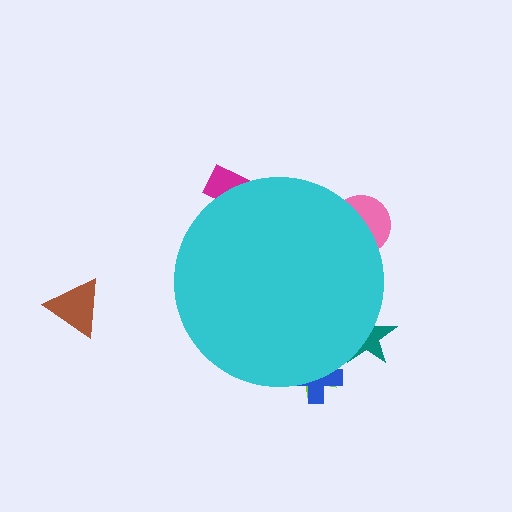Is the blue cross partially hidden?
Yes, the blue cross is partially hidden behind the cyan circle.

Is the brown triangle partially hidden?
No, the brown triangle is fully visible.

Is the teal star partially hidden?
Yes, the teal star is partially hidden behind the cyan circle.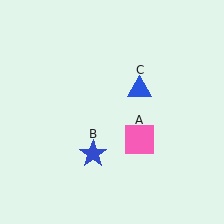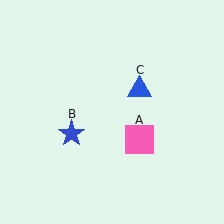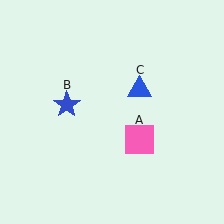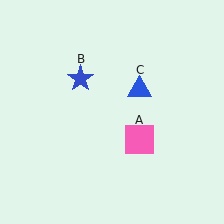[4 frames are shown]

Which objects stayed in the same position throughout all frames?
Pink square (object A) and blue triangle (object C) remained stationary.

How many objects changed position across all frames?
1 object changed position: blue star (object B).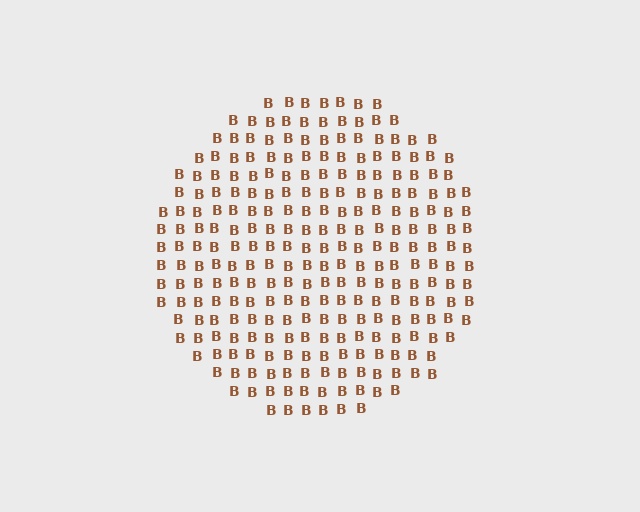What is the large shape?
The large shape is a circle.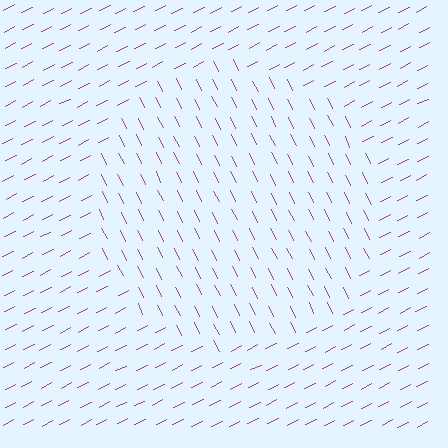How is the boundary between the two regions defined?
The boundary is defined purely by a change in line orientation (approximately 90 degrees difference). All lines are the same color and thickness.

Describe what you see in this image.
The image is filled with small purple line segments. A circle region in the image has lines oriented differently from the surrounding lines, creating a visible texture boundary.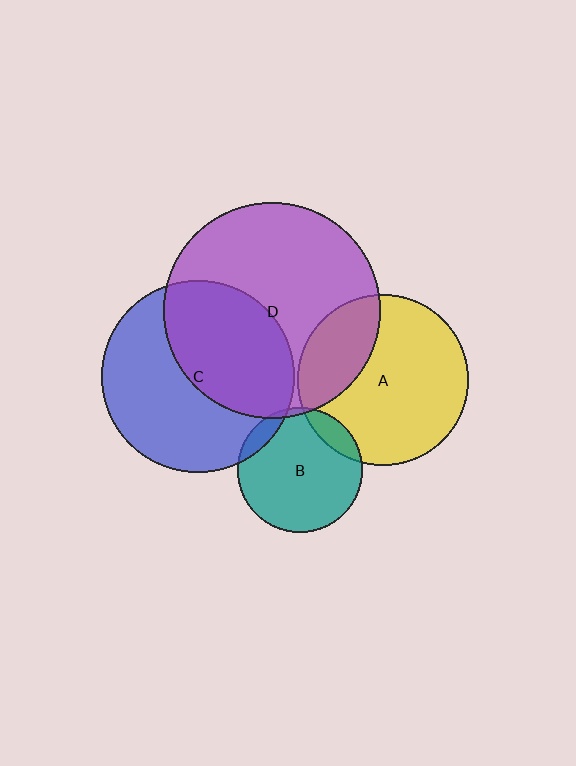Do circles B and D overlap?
Yes.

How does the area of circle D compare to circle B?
Approximately 3.0 times.